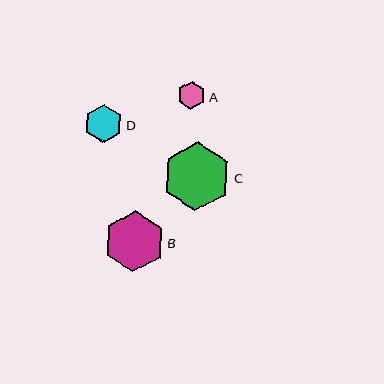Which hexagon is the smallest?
Hexagon A is the smallest with a size of approximately 28 pixels.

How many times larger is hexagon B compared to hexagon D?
Hexagon B is approximately 1.6 times the size of hexagon D.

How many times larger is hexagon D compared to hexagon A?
Hexagon D is approximately 1.4 times the size of hexagon A.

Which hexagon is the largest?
Hexagon C is the largest with a size of approximately 68 pixels.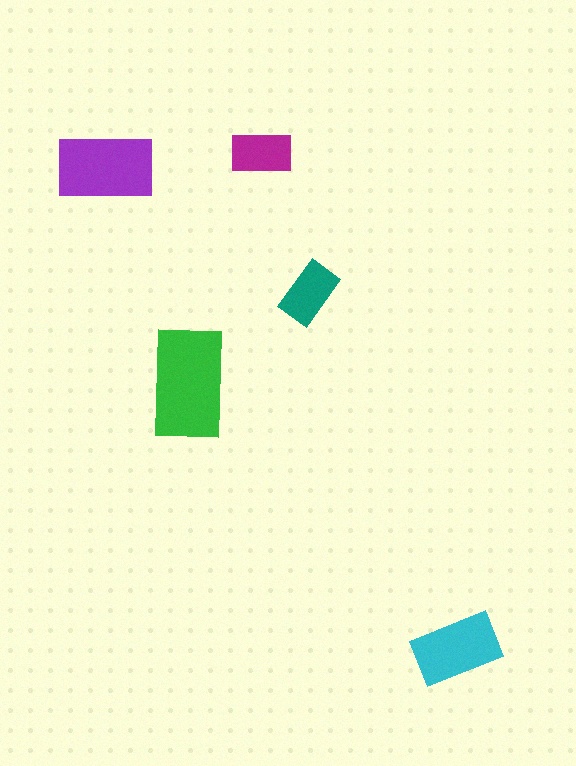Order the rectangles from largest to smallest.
the green one, the purple one, the cyan one, the teal one, the magenta one.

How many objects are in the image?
There are 5 objects in the image.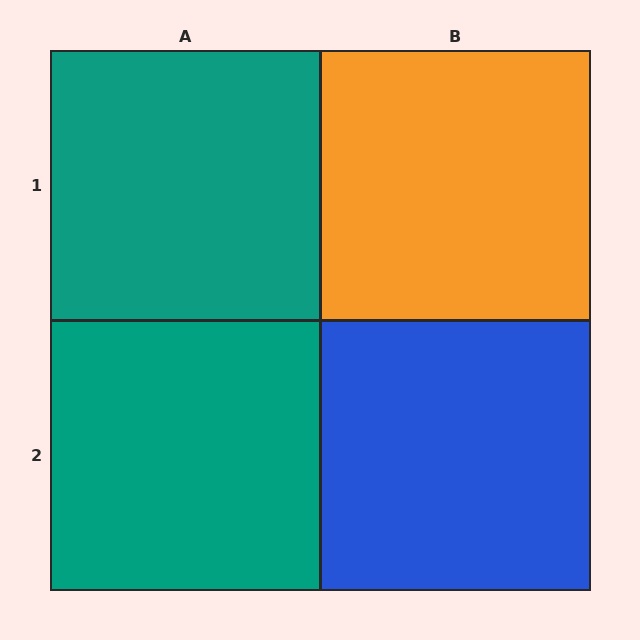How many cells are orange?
1 cell is orange.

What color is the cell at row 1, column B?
Orange.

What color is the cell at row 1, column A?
Teal.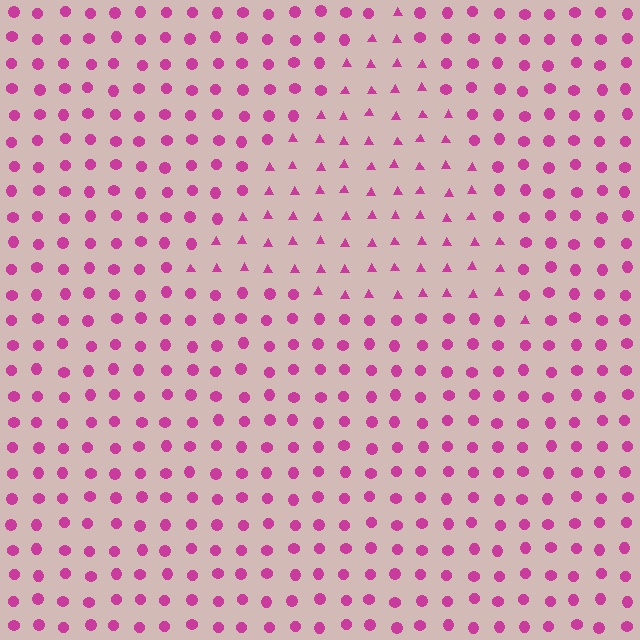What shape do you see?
I see a triangle.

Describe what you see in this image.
The image is filled with small magenta elements arranged in a uniform grid. A triangle-shaped region contains triangles, while the surrounding area contains circles. The boundary is defined purely by the change in element shape.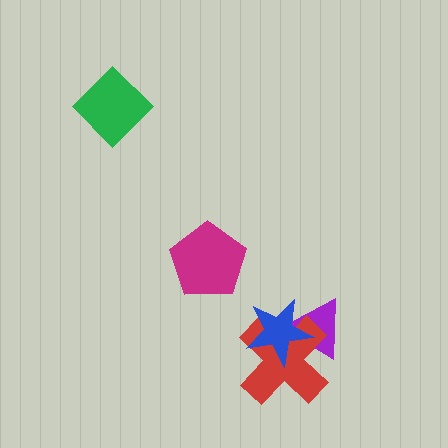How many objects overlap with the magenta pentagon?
0 objects overlap with the magenta pentagon.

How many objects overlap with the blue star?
2 objects overlap with the blue star.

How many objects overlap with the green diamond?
0 objects overlap with the green diamond.